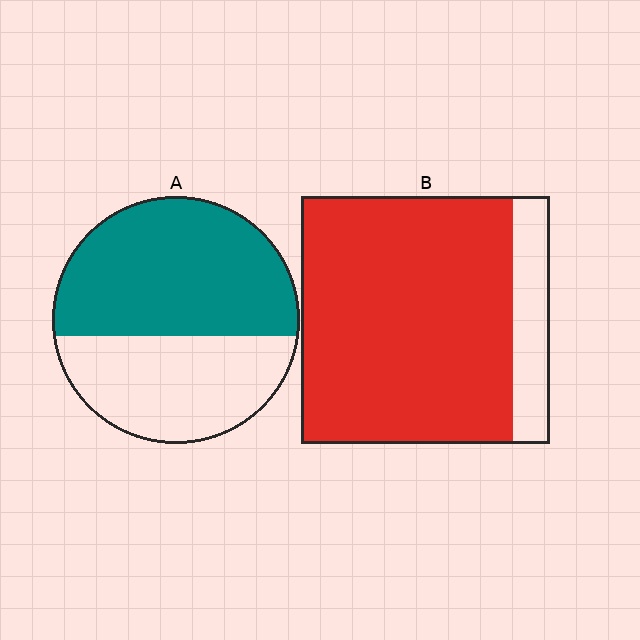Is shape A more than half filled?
Yes.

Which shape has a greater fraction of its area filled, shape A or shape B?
Shape B.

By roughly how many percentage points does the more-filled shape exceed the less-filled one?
By roughly 25 percentage points (B over A).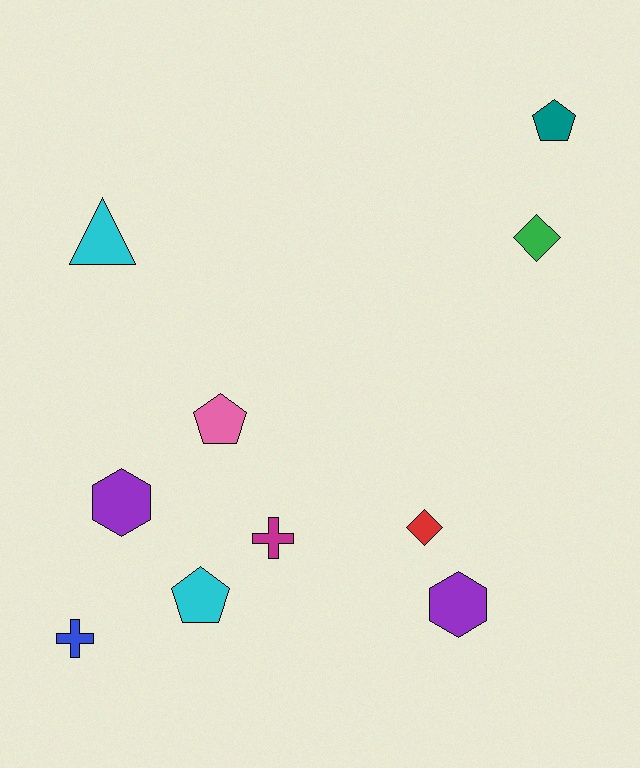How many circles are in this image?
There are no circles.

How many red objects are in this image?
There is 1 red object.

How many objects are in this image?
There are 10 objects.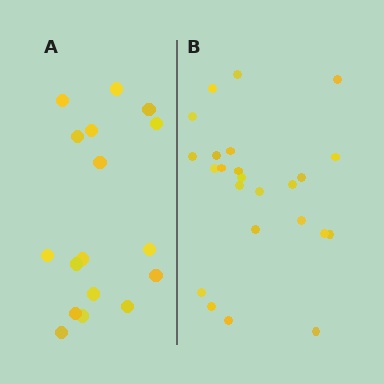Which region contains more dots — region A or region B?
Region B (the right region) has more dots.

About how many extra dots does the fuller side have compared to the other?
Region B has roughly 8 or so more dots than region A.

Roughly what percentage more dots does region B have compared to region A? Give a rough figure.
About 40% more.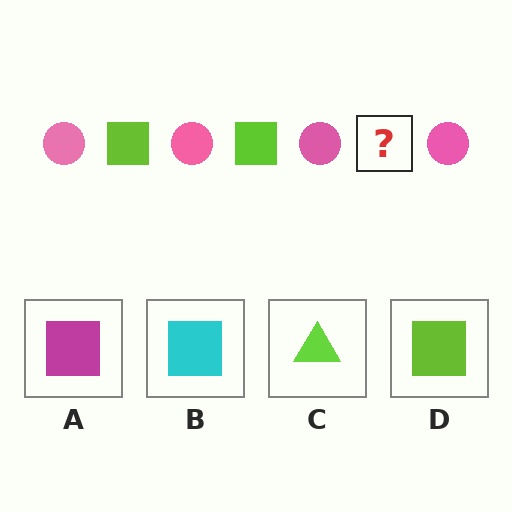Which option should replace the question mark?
Option D.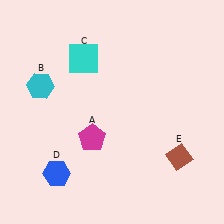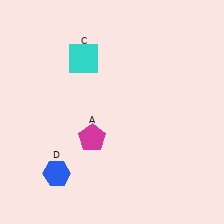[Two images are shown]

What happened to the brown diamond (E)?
The brown diamond (E) was removed in Image 2. It was in the bottom-right area of Image 1.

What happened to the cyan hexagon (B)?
The cyan hexagon (B) was removed in Image 2. It was in the top-left area of Image 1.